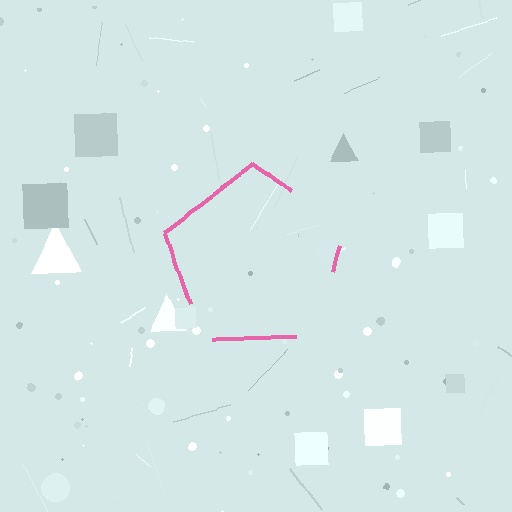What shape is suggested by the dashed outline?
The dashed outline suggests a pentagon.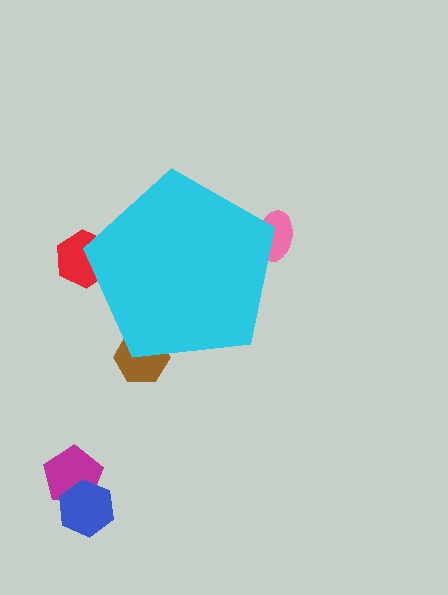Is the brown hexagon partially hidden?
Yes, the brown hexagon is partially hidden behind the cyan pentagon.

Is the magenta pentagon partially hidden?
No, the magenta pentagon is fully visible.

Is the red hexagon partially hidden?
Yes, the red hexagon is partially hidden behind the cyan pentagon.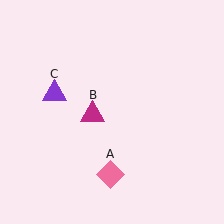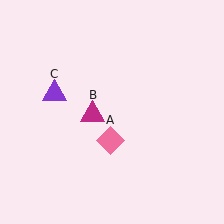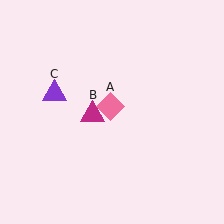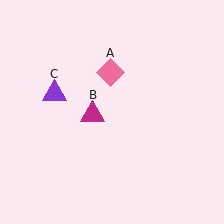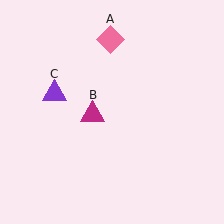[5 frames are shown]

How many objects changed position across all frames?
1 object changed position: pink diamond (object A).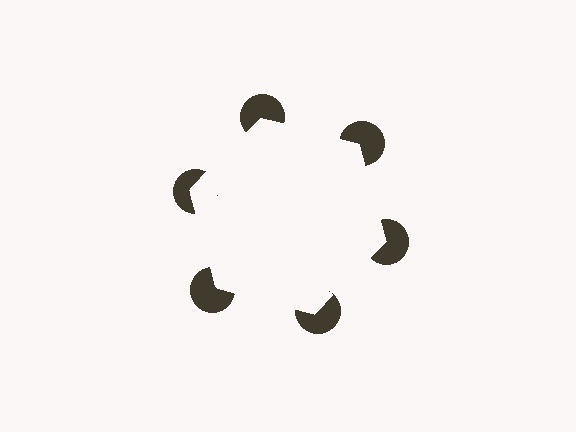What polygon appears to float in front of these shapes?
An illusory hexagon — its edges are inferred from the aligned wedge cuts in the pac-man discs, not physically drawn.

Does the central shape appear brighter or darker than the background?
It typically appears slightly brighter than the background, even though no actual brightness change is drawn.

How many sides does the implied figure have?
6 sides.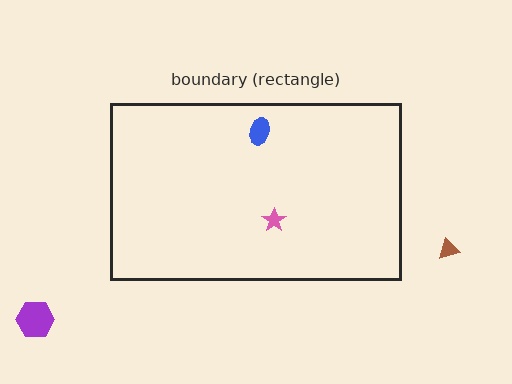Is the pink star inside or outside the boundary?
Inside.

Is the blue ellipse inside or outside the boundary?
Inside.